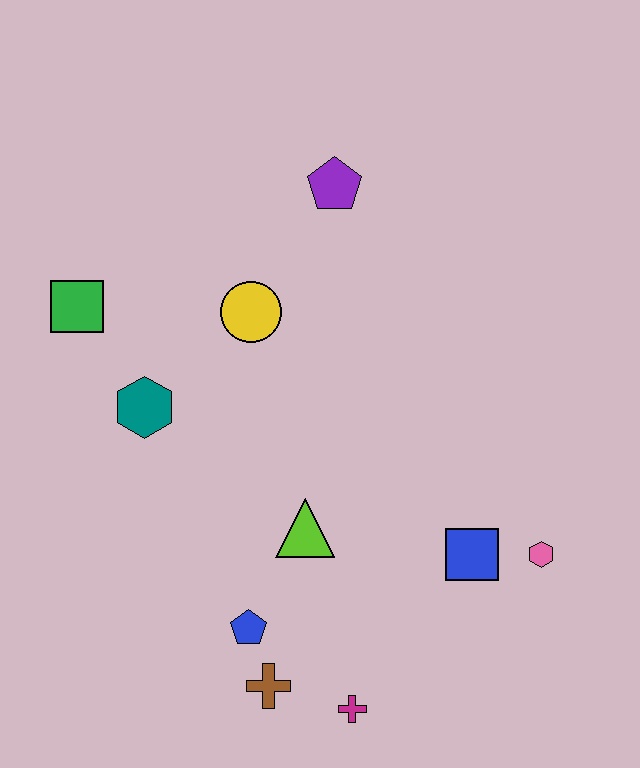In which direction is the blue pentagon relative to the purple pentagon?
The blue pentagon is below the purple pentagon.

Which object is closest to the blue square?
The pink hexagon is closest to the blue square.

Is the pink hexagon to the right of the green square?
Yes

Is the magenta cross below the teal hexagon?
Yes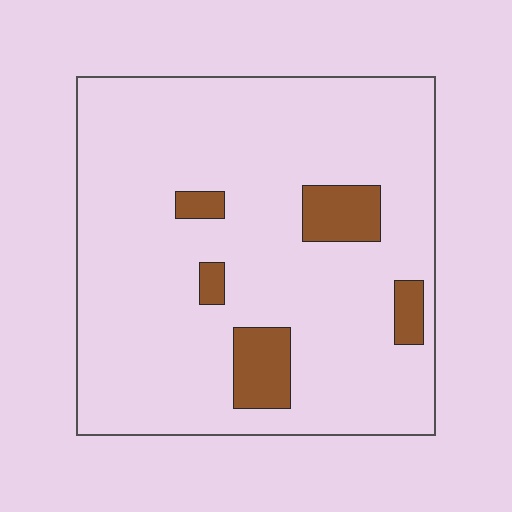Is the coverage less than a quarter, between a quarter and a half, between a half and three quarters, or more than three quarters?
Less than a quarter.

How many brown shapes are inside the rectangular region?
5.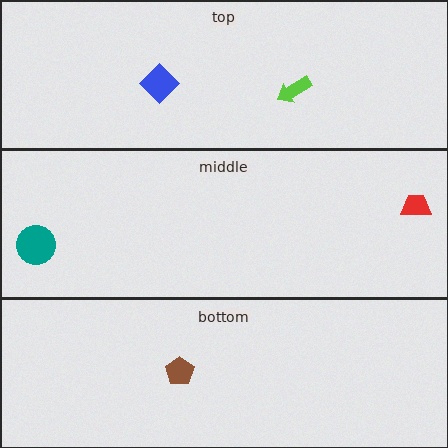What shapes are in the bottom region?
The brown pentagon.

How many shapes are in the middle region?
2.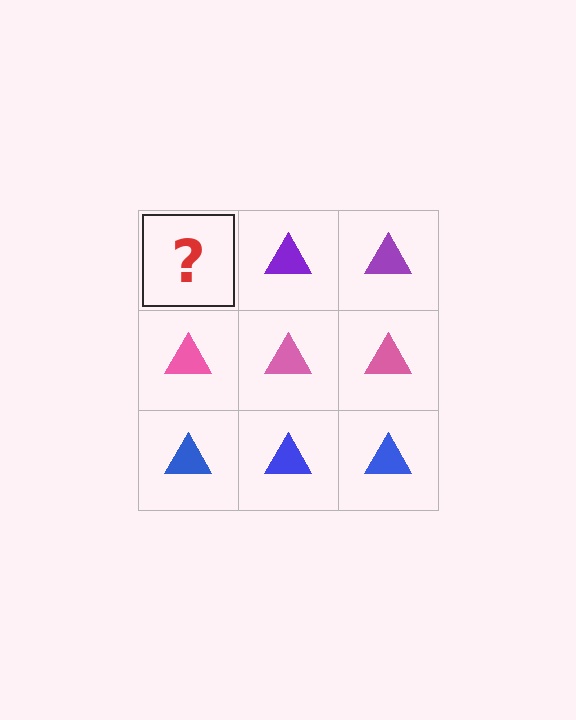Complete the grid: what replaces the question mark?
The question mark should be replaced with a purple triangle.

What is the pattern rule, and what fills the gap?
The rule is that each row has a consistent color. The gap should be filled with a purple triangle.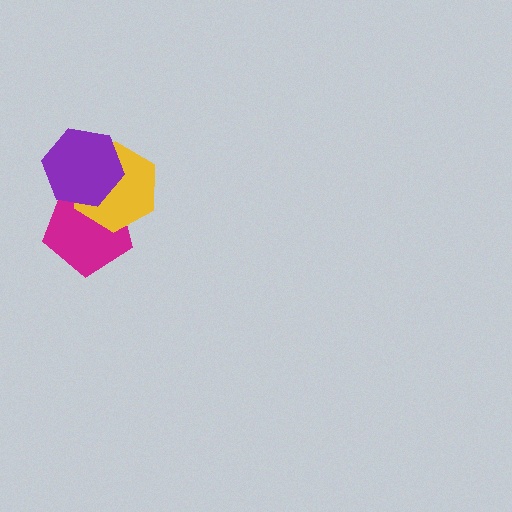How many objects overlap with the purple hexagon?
2 objects overlap with the purple hexagon.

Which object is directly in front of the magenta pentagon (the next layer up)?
The yellow hexagon is directly in front of the magenta pentagon.